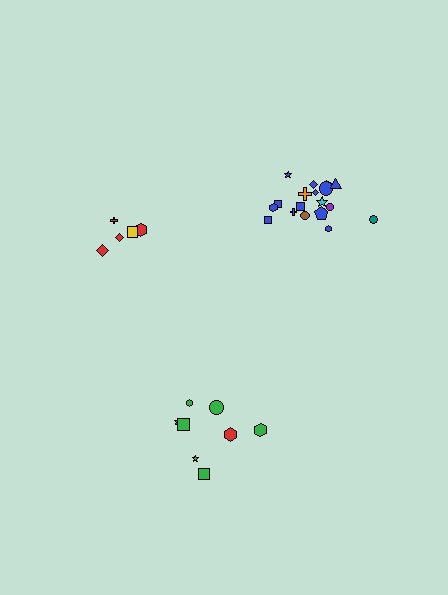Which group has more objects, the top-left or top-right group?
The top-right group.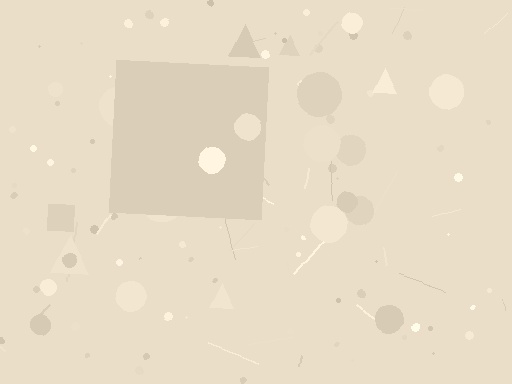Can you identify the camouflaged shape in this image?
The camouflaged shape is a square.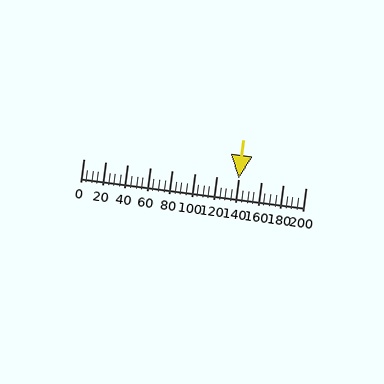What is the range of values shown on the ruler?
The ruler shows values from 0 to 200.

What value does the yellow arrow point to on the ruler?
The yellow arrow points to approximately 140.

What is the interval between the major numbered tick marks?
The major tick marks are spaced 20 units apart.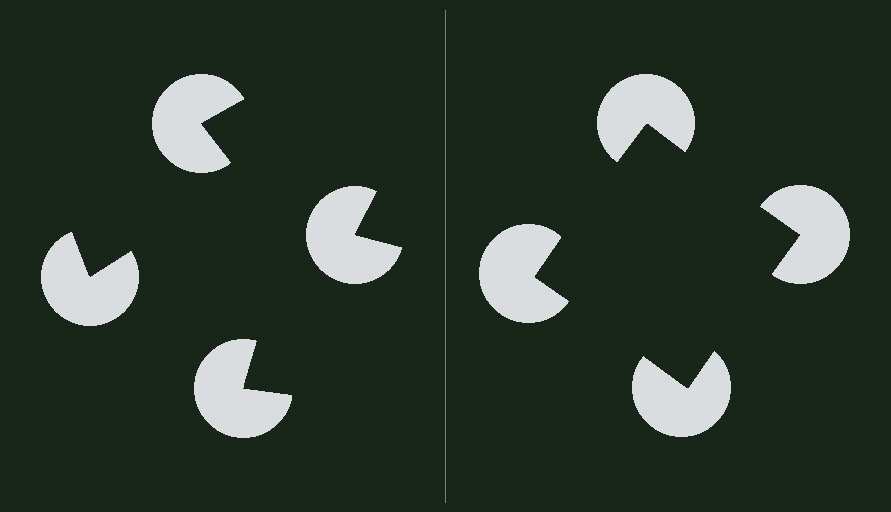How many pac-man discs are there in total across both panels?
8 — 4 on each side.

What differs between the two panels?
The pac-man discs are positioned identically on both sides; only the wedge orientations differ. On the right they align to a square; on the left they are misaligned.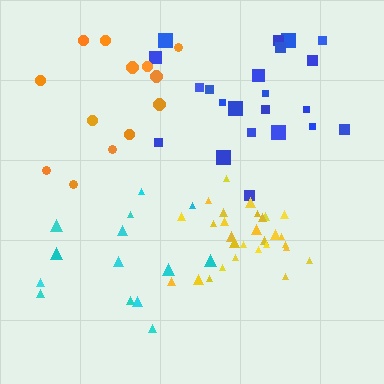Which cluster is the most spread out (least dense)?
Blue.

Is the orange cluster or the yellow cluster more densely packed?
Yellow.